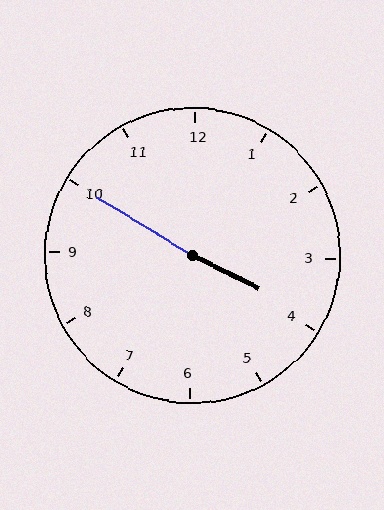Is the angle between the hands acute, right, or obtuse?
It is obtuse.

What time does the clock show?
3:50.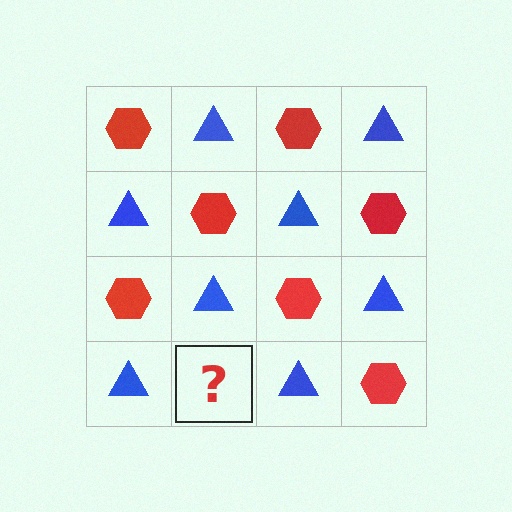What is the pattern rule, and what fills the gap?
The rule is that it alternates red hexagon and blue triangle in a checkerboard pattern. The gap should be filled with a red hexagon.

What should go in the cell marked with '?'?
The missing cell should contain a red hexagon.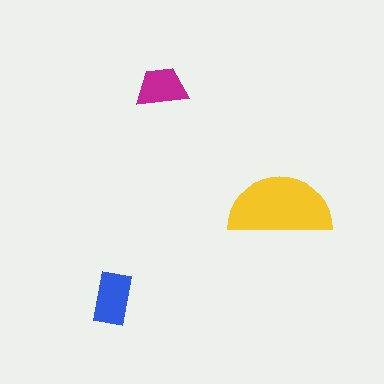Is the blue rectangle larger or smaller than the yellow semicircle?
Smaller.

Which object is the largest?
The yellow semicircle.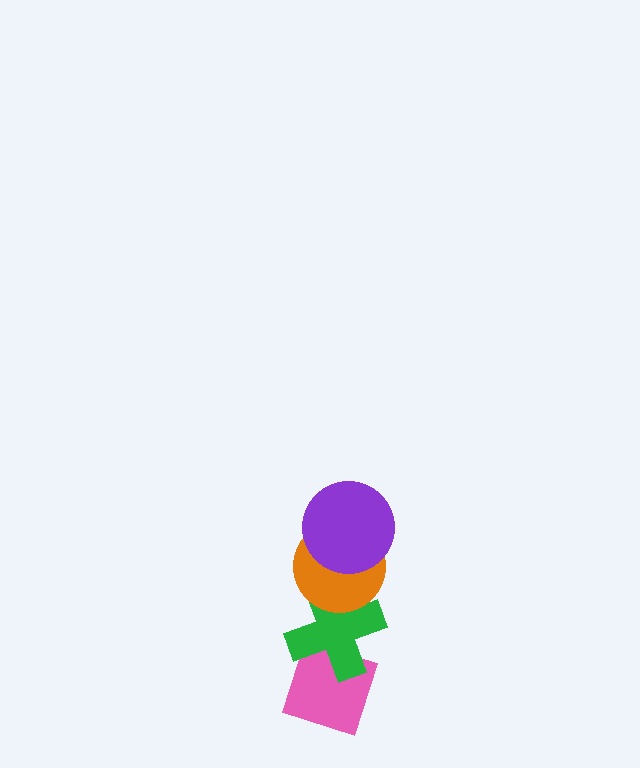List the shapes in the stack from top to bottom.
From top to bottom: the purple circle, the orange circle, the green cross, the pink diamond.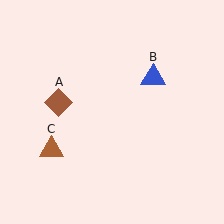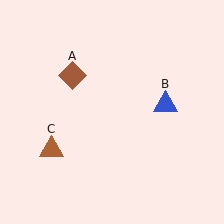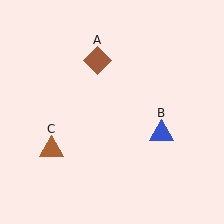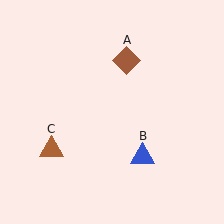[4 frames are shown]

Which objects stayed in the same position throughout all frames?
Brown triangle (object C) remained stationary.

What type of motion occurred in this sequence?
The brown diamond (object A), blue triangle (object B) rotated clockwise around the center of the scene.